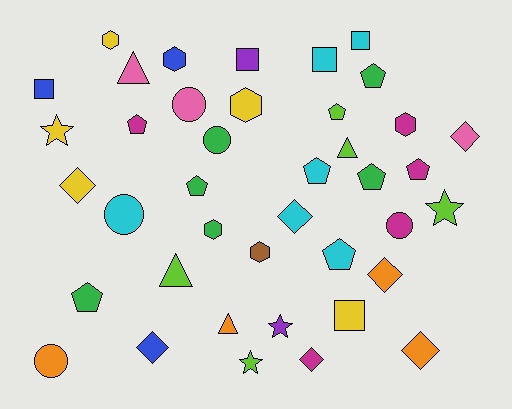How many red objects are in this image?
There are no red objects.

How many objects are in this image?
There are 40 objects.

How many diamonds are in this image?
There are 7 diamonds.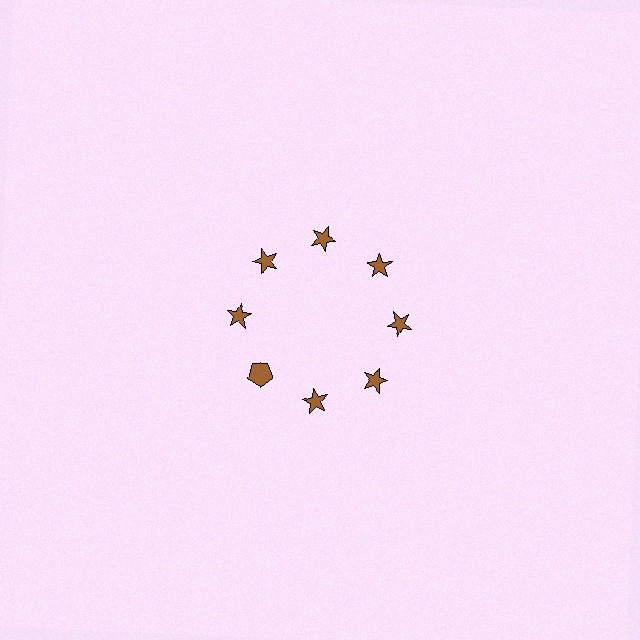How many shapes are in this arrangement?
There are 8 shapes arranged in a ring pattern.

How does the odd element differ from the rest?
It has a different shape: pentagon instead of star.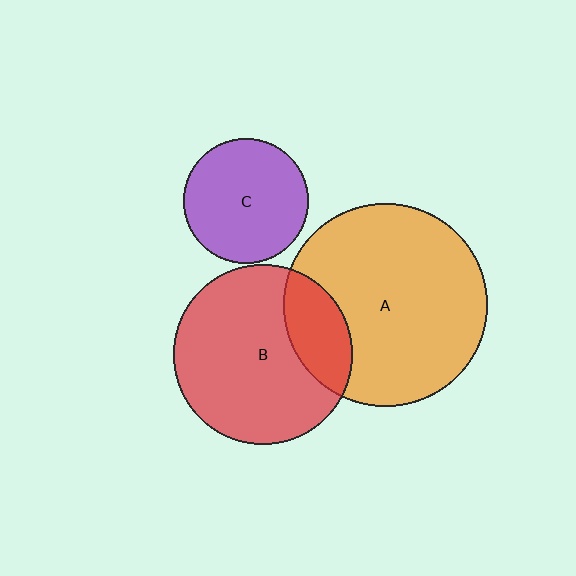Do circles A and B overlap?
Yes.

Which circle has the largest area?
Circle A (orange).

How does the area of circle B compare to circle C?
Approximately 2.0 times.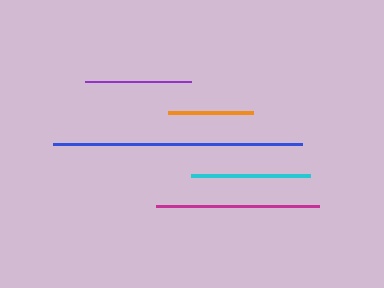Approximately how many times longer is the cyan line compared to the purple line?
The cyan line is approximately 1.1 times the length of the purple line.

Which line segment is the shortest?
The orange line is the shortest at approximately 85 pixels.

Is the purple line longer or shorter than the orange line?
The purple line is longer than the orange line.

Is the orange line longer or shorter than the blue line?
The blue line is longer than the orange line.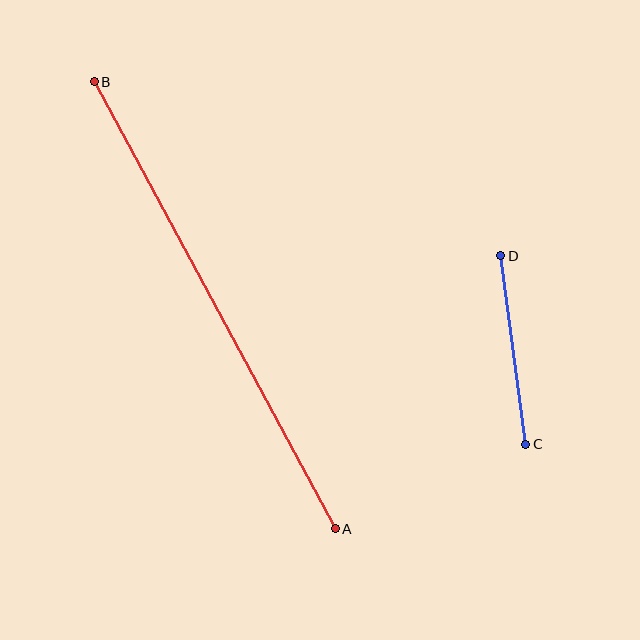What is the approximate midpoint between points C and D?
The midpoint is at approximately (513, 350) pixels.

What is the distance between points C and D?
The distance is approximately 190 pixels.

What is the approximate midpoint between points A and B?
The midpoint is at approximately (215, 305) pixels.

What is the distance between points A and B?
The distance is approximately 508 pixels.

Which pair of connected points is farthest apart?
Points A and B are farthest apart.